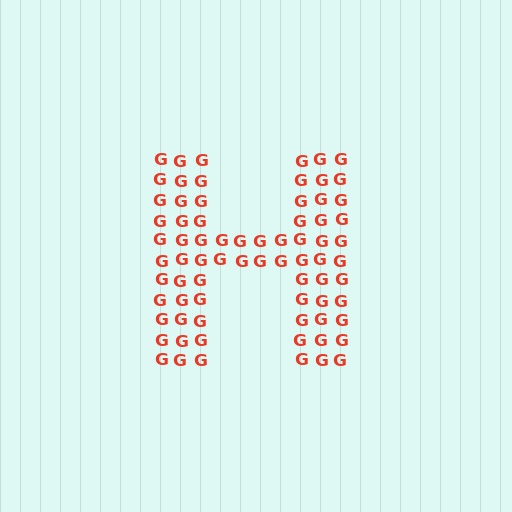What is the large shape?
The large shape is the letter H.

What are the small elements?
The small elements are letter G's.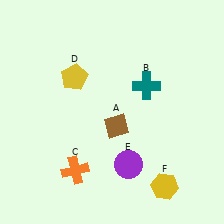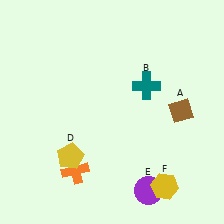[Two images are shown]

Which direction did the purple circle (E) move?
The purple circle (E) moved down.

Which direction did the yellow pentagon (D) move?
The yellow pentagon (D) moved down.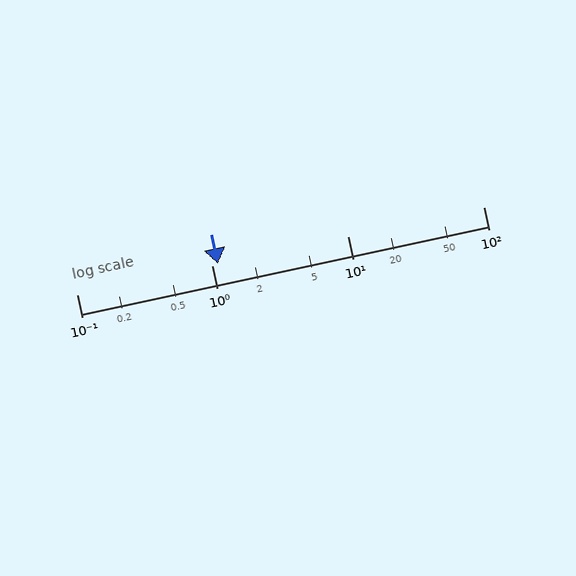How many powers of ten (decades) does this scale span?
The scale spans 3 decades, from 0.1 to 100.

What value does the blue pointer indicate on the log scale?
The pointer indicates approximately 1.1.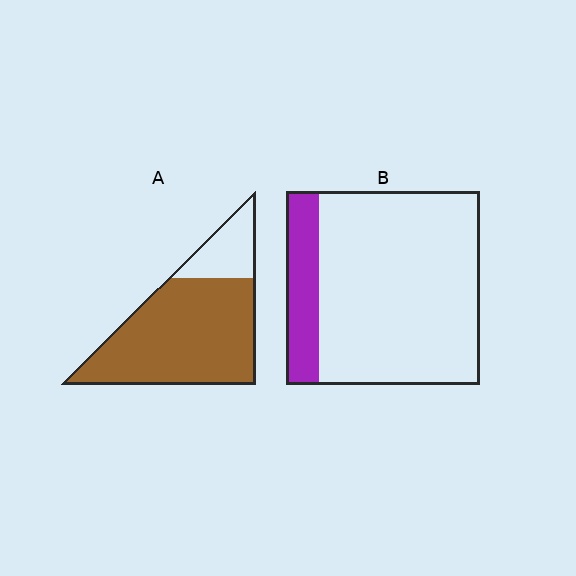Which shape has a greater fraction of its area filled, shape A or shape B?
Shape A.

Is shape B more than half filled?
No.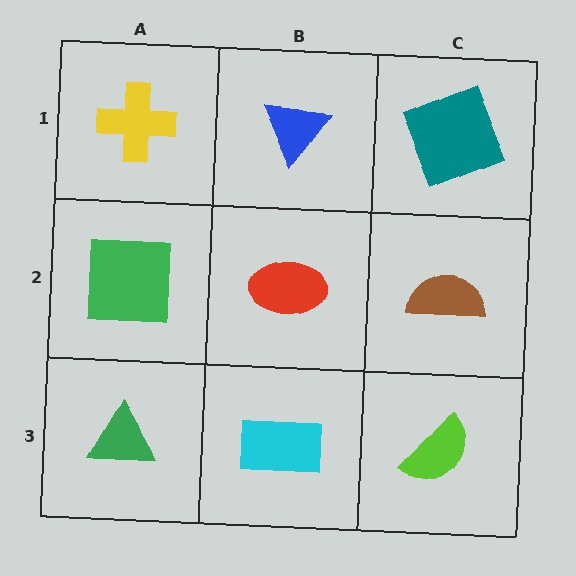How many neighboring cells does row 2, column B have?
4.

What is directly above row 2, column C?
A teal square.